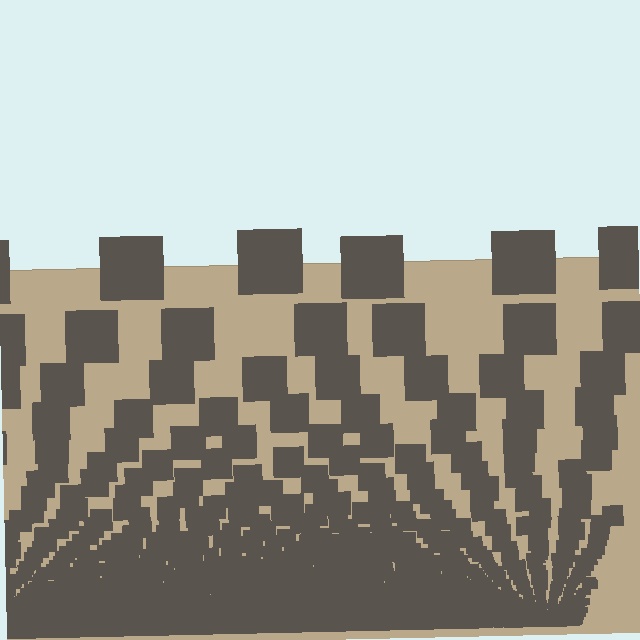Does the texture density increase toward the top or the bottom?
Density increases toward the bottom.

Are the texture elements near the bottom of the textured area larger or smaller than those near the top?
Smaller. The gradient is inverted — elements near the bottom are smaller and denser.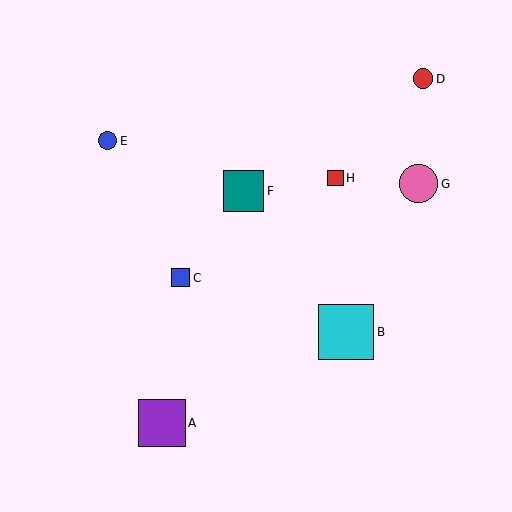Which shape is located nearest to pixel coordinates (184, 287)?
The blue square (labeled C) at (180, 278) is nearest to that location.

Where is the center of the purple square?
The center of the purple square is at (162, 423).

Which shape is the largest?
The cyan square (labeled B) is the largest.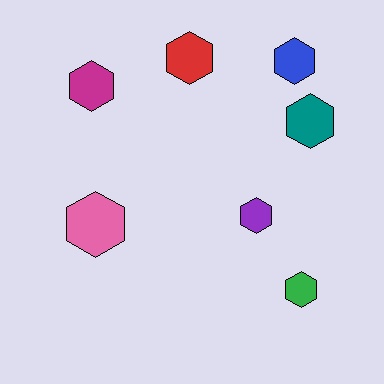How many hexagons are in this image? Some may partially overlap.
There are 7 hexagons.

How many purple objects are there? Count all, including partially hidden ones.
There is 1 purple object.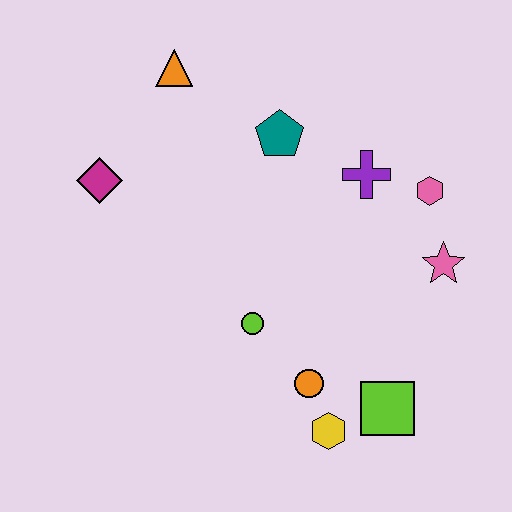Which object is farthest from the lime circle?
The orange triangle is farthest from the lime circle.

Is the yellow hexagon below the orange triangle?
Yes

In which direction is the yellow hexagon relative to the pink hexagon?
The yellow hexagon is below the pink hexagon.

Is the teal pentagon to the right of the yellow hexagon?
No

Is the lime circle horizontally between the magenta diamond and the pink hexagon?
Yes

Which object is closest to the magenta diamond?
The orange triangle is closest to the magenta diamond.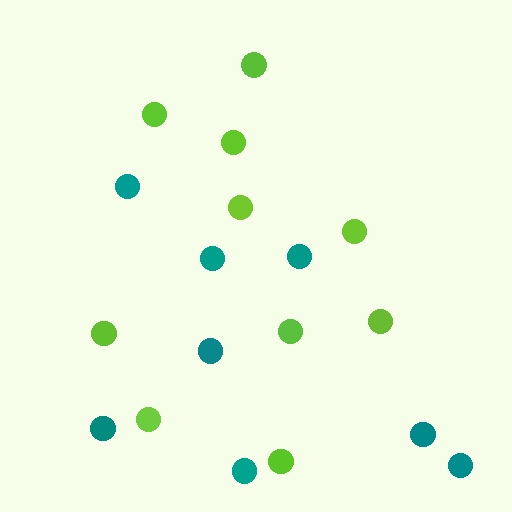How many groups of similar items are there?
There are 2 groups: one group of teal circles (8) and one group of lime circles (10).